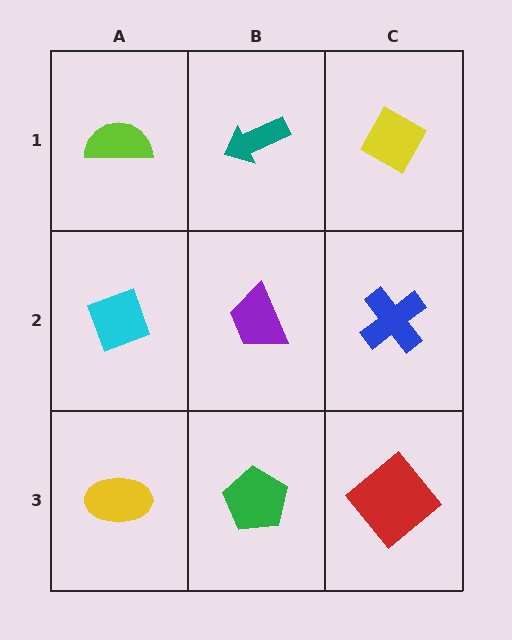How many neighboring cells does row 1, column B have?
3.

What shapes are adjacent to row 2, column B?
A teal arrow (row 1, column B), a green pentagon (row 3, column B), a cyan diamond (row 2, column A), a blue cross (row 2, column C).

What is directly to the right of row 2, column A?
A purple trapezoid.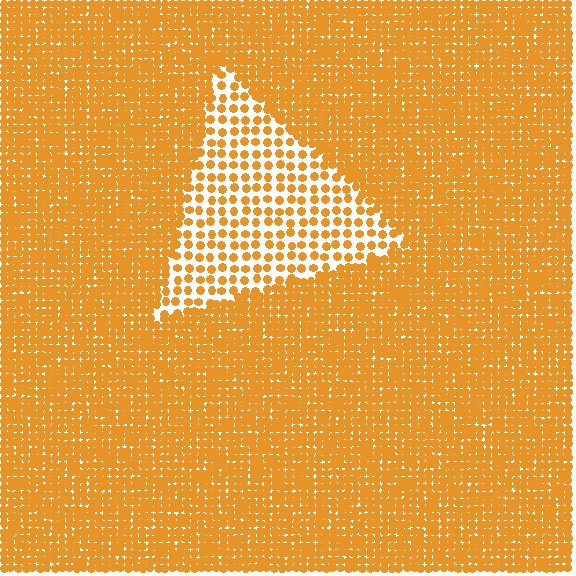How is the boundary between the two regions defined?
The boundary is defined by a change in element density (approximately 2.4x ratio). All elements are the same color, size, and shape.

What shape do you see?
I see a triangle.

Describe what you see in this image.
The image contains small orange elements arranged at two different densities. A triangle-shaped region is visible where the elements are less densely packed than the surrounding area.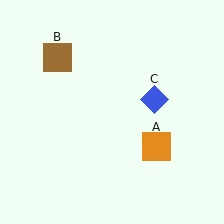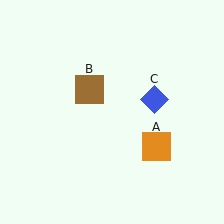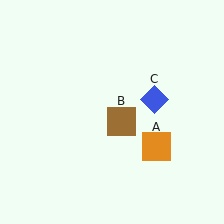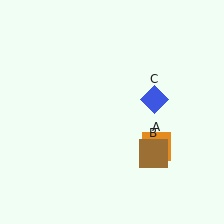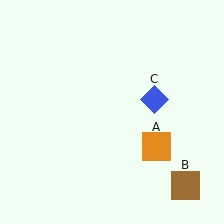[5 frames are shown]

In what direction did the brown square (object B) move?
The brown square (object B) moved down and to the right.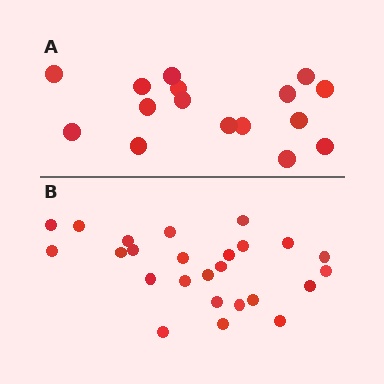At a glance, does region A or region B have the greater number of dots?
Region B (the bottom region) has more dots.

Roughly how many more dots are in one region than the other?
Region B has roughly 8 or so more dots than region A.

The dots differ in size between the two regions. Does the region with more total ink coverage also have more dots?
No. Region A has more total ink coverage because its dots are larger, but region B actually contains more individual dots. Total area can be misleading — the number of items is what matters here.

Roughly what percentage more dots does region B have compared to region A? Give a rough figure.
About 55% more.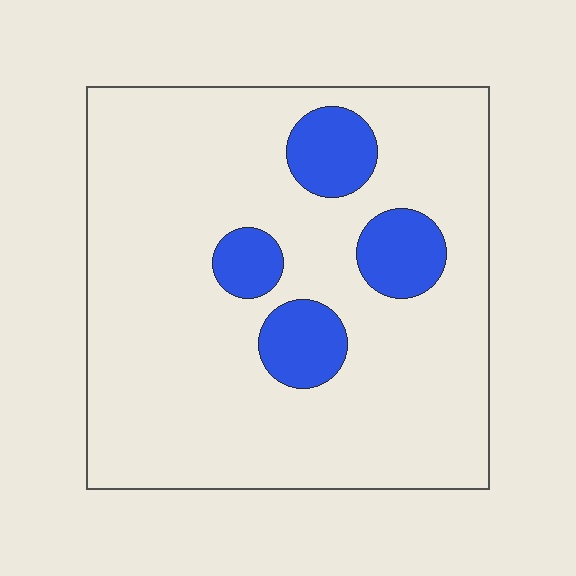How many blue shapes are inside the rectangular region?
4.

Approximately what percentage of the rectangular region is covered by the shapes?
Approximately 15%.